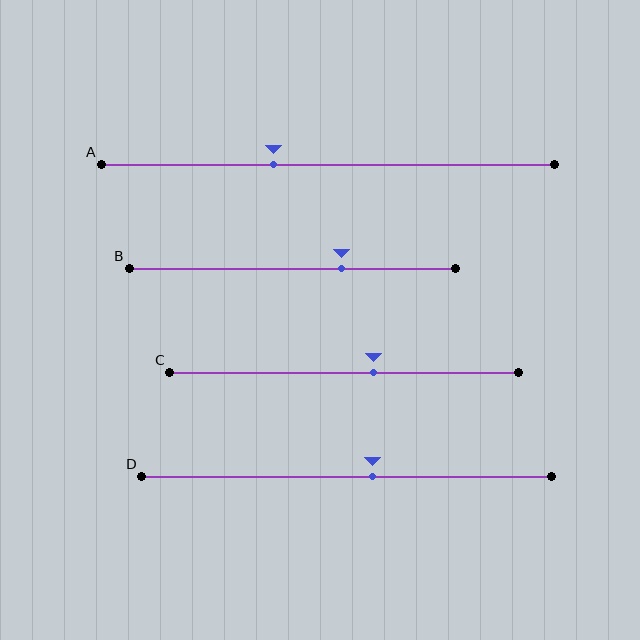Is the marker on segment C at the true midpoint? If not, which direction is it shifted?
No, the marker on segment C is shifted to the right by about 8% of the segment length.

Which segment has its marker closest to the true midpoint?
Segment D has its marker closest to the true midpoint.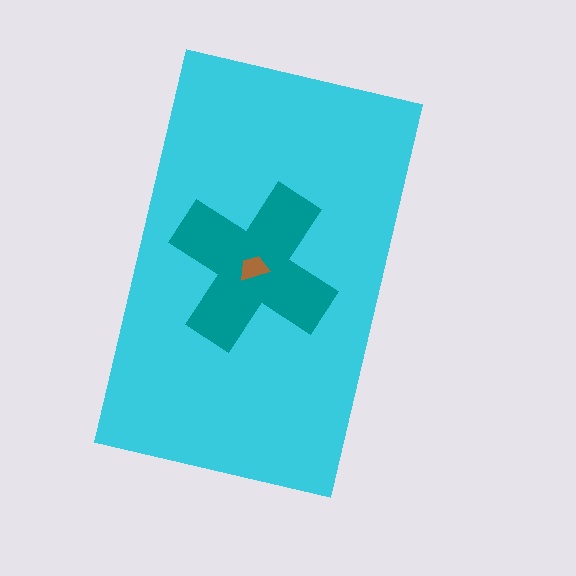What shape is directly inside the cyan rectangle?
The teal cross.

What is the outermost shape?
The cyan rectangle.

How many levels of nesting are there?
3.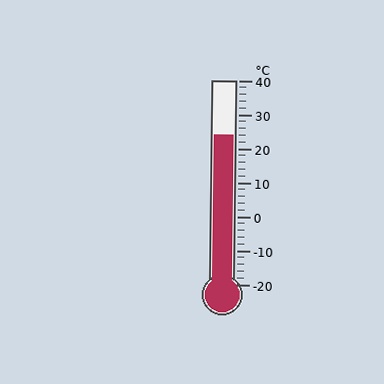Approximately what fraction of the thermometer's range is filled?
The thermometer is filled to approximately 75% of its range.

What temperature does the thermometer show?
The thermometer shows approximately 24°C.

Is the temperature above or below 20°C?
The temperature is above 20°C.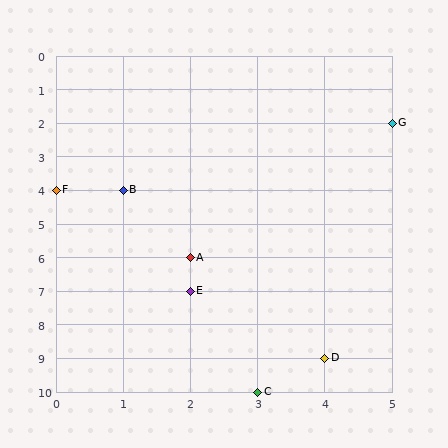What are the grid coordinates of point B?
Point B is at grid coordinates (1, 4).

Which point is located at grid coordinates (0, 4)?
Point F is at (0, 4).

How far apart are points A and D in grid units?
Points A and D are 2 columns and 3 rows apart (about 3.6 grid units diagonally).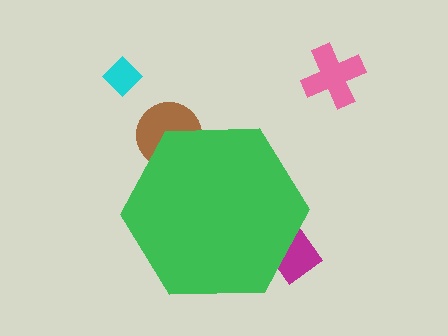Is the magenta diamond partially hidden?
Yes, the magenta diamond is partially hidden behind the green hexagon.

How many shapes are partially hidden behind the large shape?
3 shapes are partially hidden.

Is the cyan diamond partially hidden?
No, the cyan diamond is fully visible.